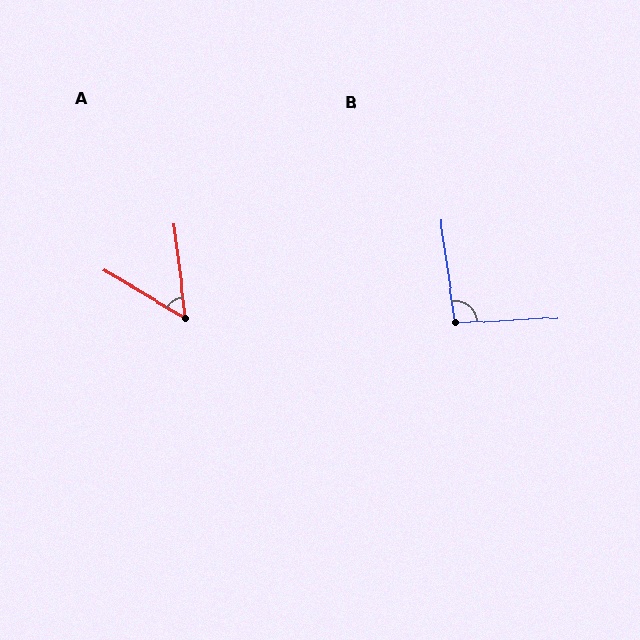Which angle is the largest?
B, at approximately 95 degrees.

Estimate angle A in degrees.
Approximately 52 degrees.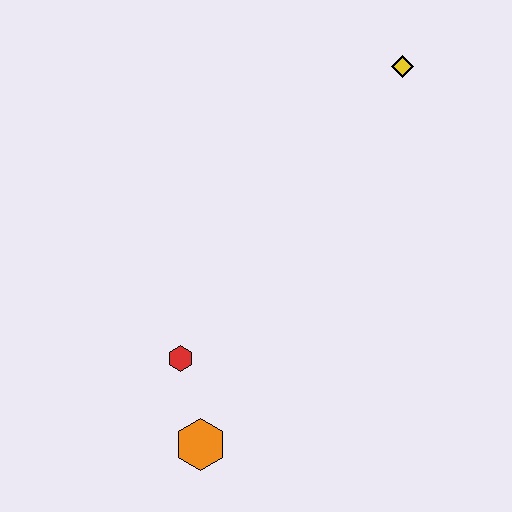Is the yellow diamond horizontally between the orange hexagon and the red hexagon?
No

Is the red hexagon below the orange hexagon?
No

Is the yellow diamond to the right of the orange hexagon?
Yes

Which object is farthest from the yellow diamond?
The orange hexagon is farthest from the yellow diamond.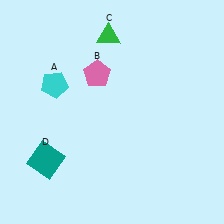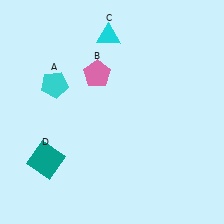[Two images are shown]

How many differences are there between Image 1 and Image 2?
There is 1 difference between the two images.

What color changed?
The triangle (C) changed from green in Image 1 to cyan in Image 2.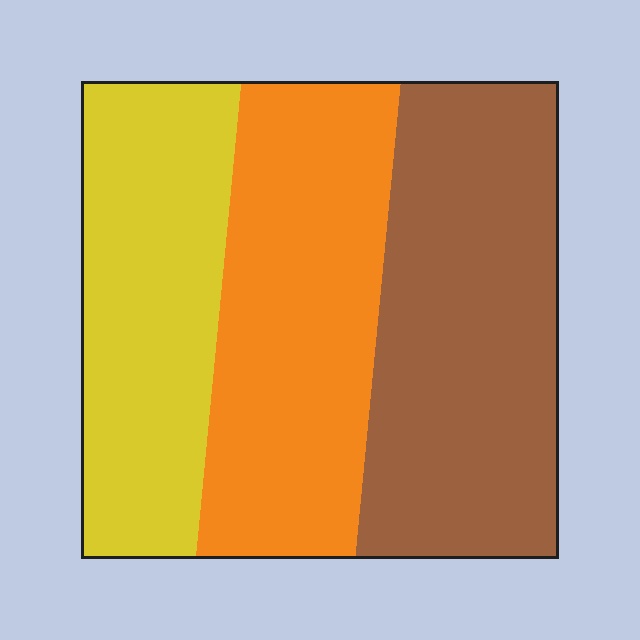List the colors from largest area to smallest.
From largest to smallest: brown, orange, yellow.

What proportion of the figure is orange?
Orange covers 33% of the figure.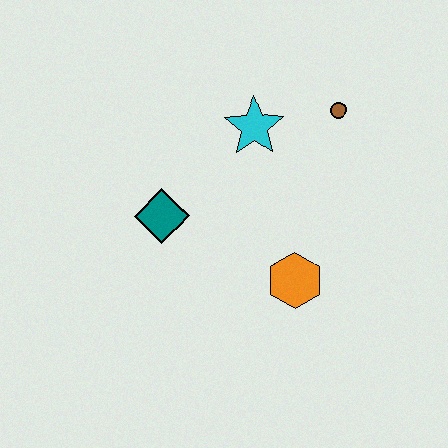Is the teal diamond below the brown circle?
Yes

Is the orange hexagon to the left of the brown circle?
Yes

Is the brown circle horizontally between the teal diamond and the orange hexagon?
No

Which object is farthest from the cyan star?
The orange hexagon is farthest from the cyan star.